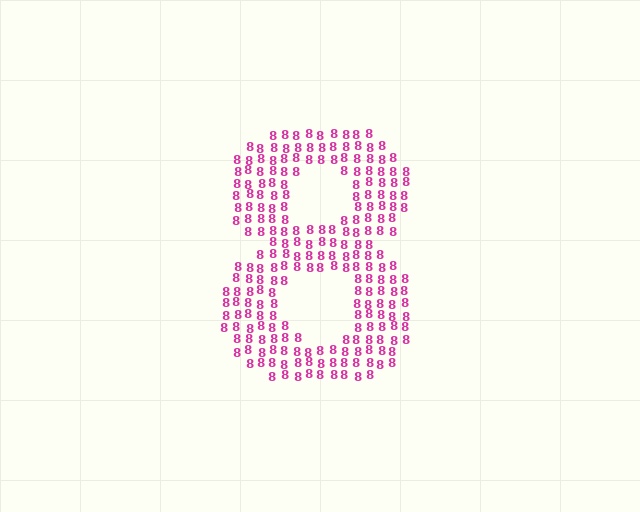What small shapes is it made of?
It is made of small digit 8's.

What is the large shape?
The large shape is the digit 8.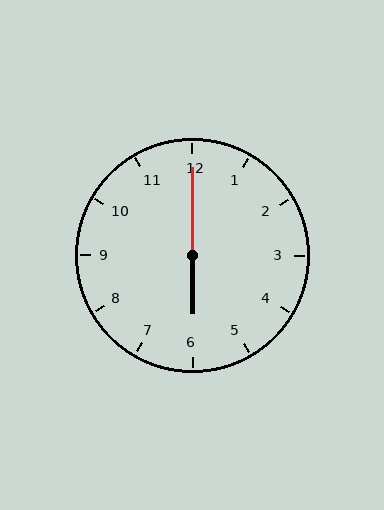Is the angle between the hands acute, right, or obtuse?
It is obtuse.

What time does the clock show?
6:00.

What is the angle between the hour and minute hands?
Approximately 180 degrees.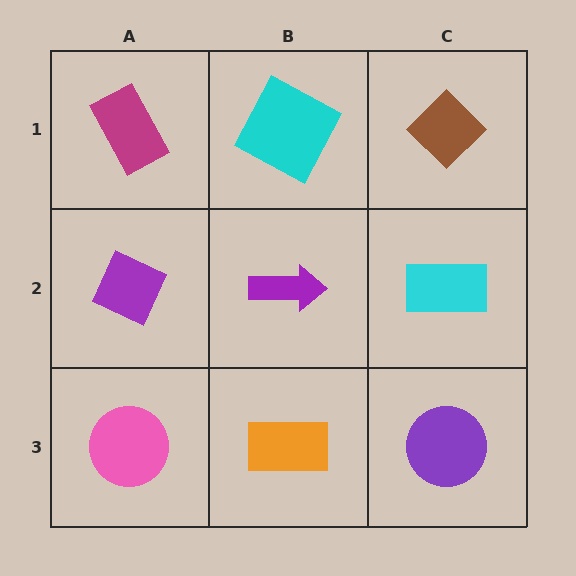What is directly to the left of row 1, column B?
A magenta rectangle.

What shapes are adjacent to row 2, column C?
A brown diamond (row 1, column C), a purple circle (row 3, column C), a purple arrow (row 2, column B).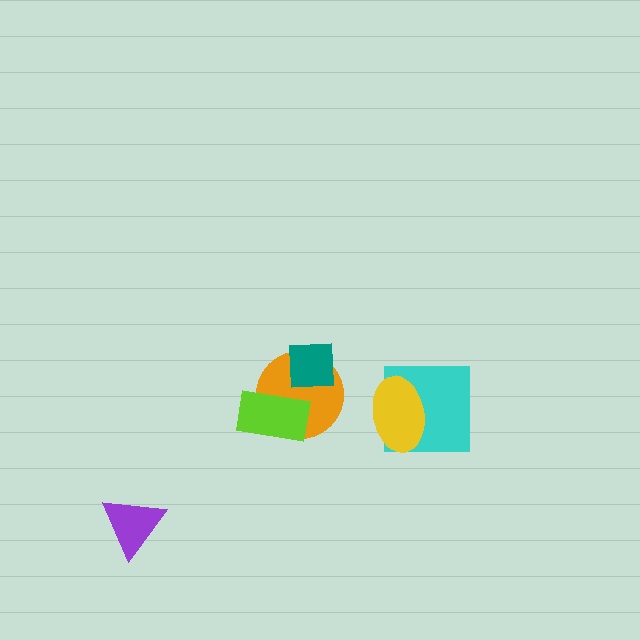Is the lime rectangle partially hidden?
No, no other shape covers it.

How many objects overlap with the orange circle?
2 objects overlap with the orange circle.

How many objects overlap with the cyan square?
1 object overlaps with the cyan square.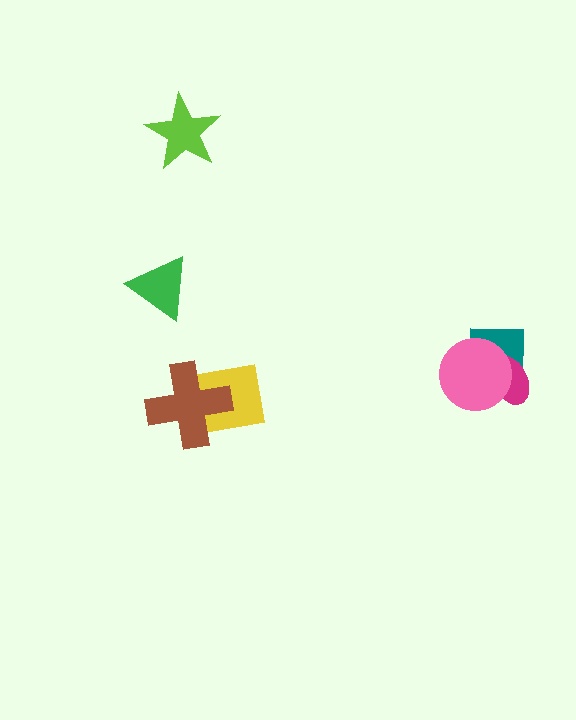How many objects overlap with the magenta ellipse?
2 objects overlap with the magenta ellipse.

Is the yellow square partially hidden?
Yes, it is partially covered by another shape.